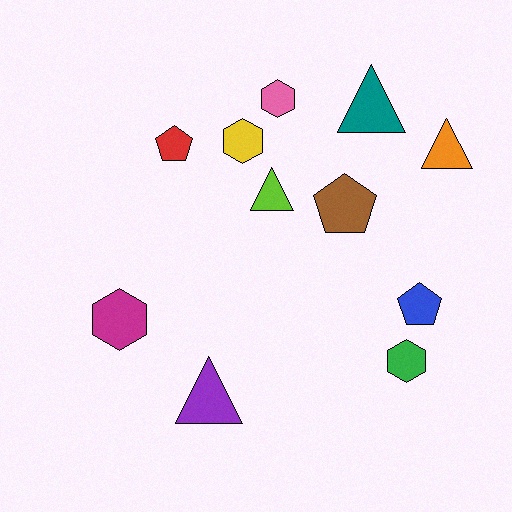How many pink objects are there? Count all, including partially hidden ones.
There is 1 pink object.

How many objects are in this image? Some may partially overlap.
There are 11 objects.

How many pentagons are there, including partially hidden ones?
There are 3 pentagons.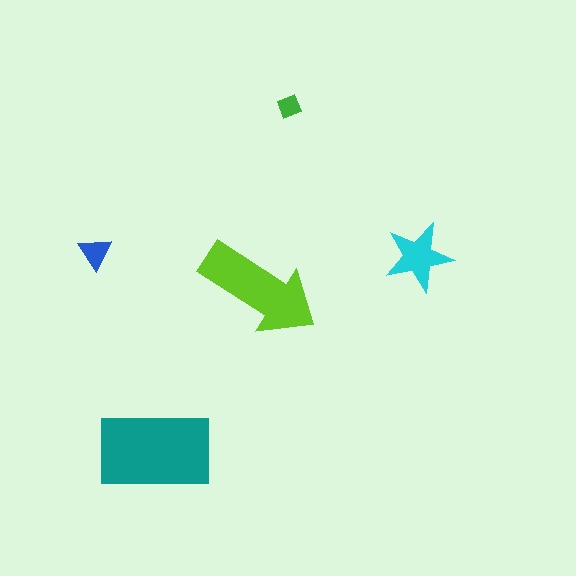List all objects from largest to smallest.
The teal rectangle, the lime arrow, the cyan star, the blue triangle, the green diamond.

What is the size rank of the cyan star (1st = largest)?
3rd.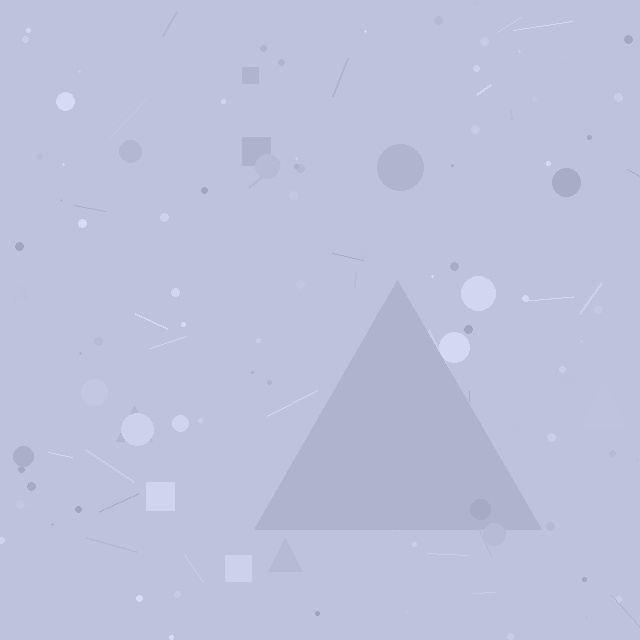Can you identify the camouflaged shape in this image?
The camouflaged shape is a triangle.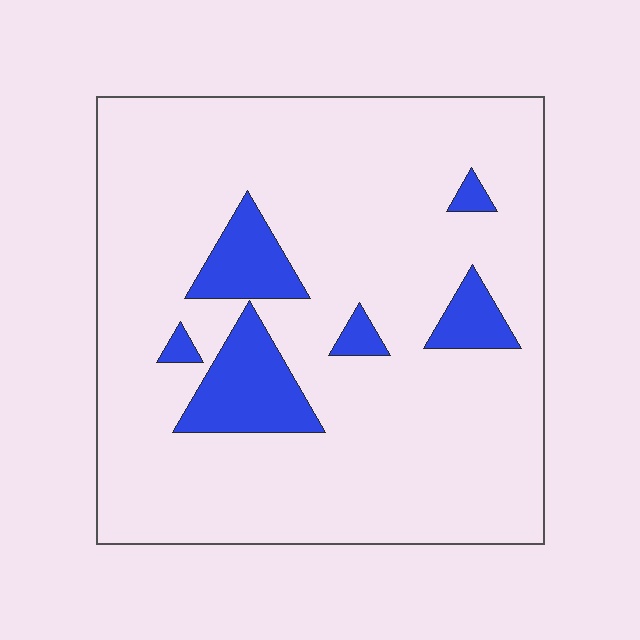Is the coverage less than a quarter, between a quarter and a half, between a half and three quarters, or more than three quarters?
Less than a quarter.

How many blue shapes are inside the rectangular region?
6.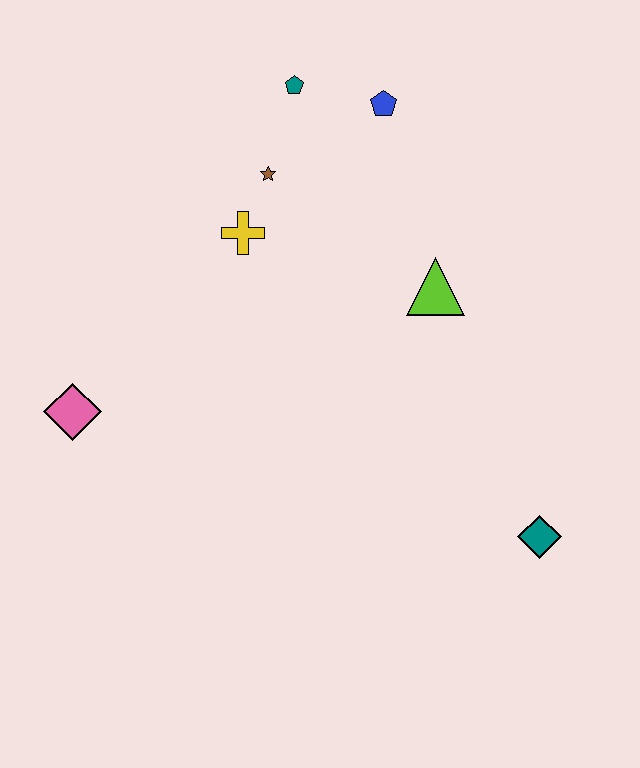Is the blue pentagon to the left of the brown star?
No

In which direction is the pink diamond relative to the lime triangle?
The pink diamond is to the left of the lime triangle.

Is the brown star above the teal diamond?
Yes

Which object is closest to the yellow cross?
The brown star is closest to the yellow cross.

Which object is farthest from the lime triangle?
The pink diamond is farthest from the lime triangle.